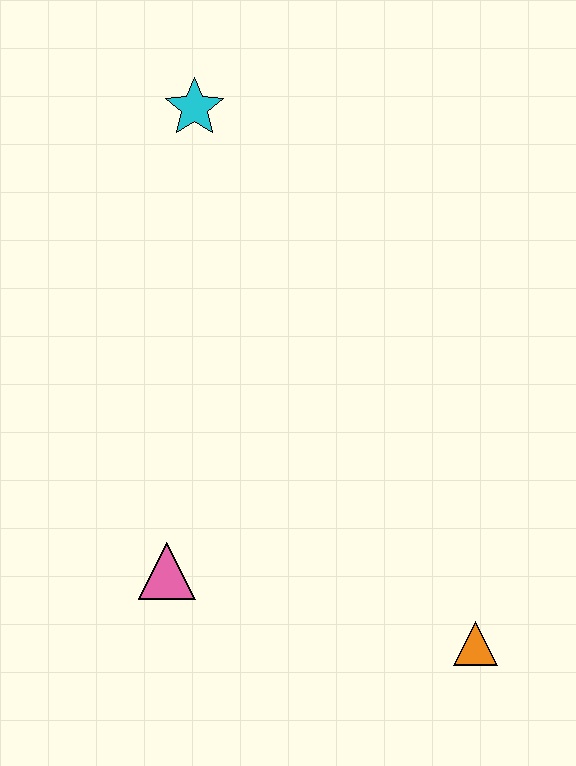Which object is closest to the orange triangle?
The pink triangle is closest to the orange triangle.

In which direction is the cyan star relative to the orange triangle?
The cyan star is above the orange triangle.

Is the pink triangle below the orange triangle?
No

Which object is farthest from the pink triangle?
The cyan star is farthest from the pink triangle.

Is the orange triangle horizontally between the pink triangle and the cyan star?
No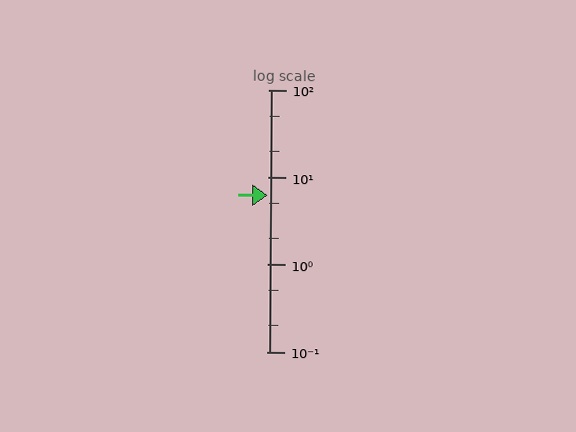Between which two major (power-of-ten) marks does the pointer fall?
The pointer is between 1 and 10.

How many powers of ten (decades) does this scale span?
The scale spans 3 decades, from 0.1 to 100.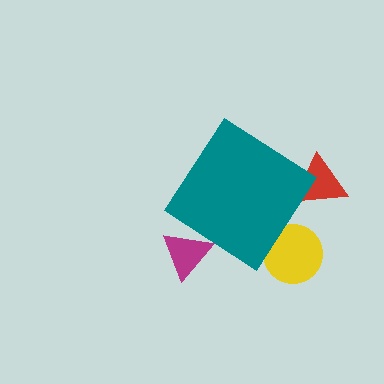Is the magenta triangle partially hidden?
Yes, the magenta triangle is partially hidden behind the teal diamond.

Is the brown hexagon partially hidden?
Yes, the brown hexagon is partially hidden behind the teal diamond.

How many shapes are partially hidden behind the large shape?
4 shapes are partially hidden.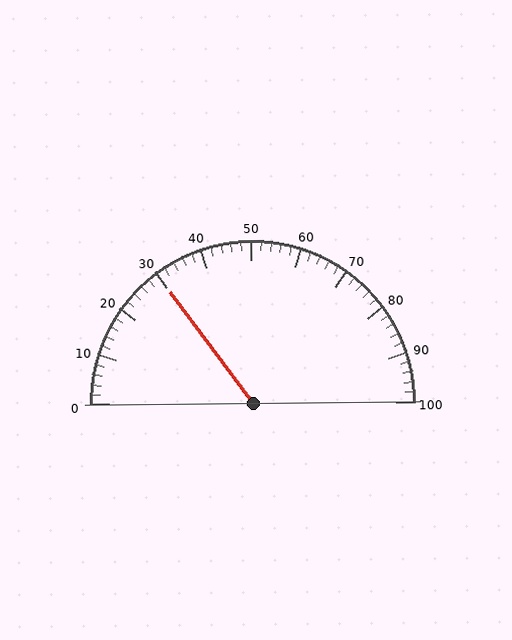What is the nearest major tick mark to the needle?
The nearest major tick mark is 30.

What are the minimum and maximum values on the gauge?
The gauge ranges from 0 to 100.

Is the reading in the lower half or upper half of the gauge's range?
The reading is in the lower half of the range (0 to 100).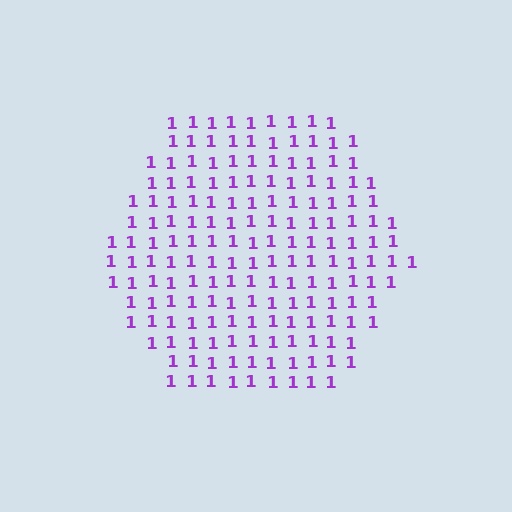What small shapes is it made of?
It is made of small digit 1's.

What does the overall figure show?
The overall figure shows a hexagon.